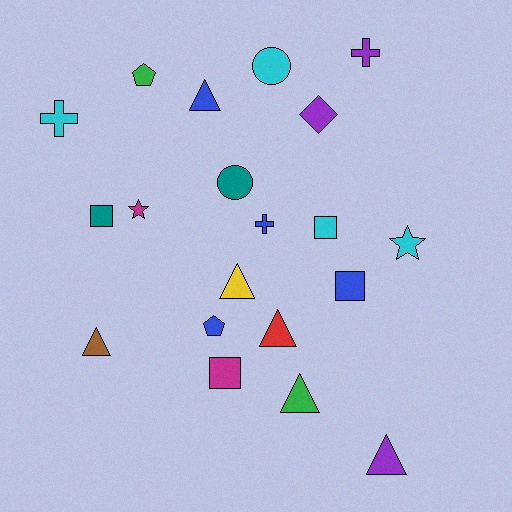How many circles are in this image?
There are 2 circles.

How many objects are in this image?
There are 20 objects.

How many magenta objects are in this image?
There are 2 magenta objects.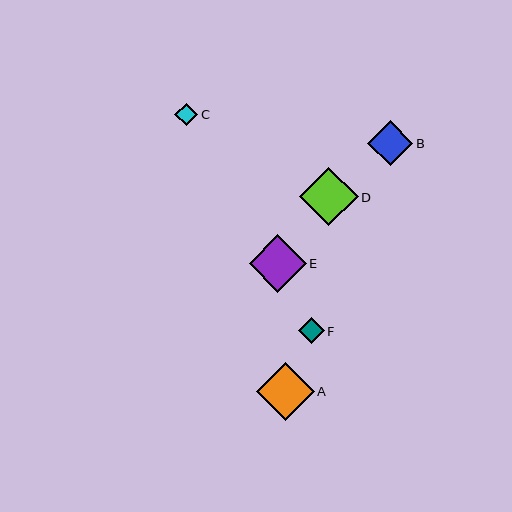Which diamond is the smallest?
Diamond C is the smallest with a size of approximately 23 pixels.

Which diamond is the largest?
Diamond D is the largest with a size of approximately 58 pixels.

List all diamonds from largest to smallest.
From largest to smallest: D, A, E, B, F, C.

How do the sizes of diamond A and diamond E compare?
Diamond A and diamond E are approximately the same size.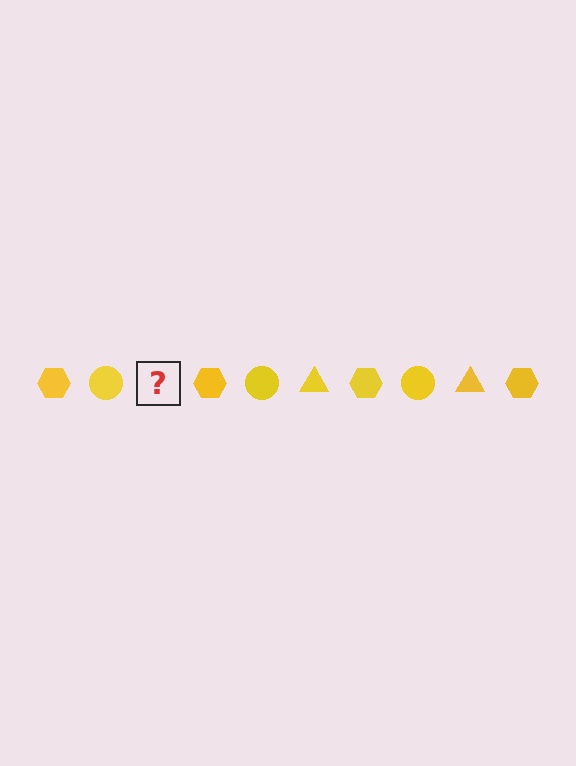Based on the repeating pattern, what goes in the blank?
The blank should be a yellow triangle.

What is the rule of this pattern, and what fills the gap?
The rule is that the pattern cycles through hexagon, circle, triangle shapes in yellow. The gap should be filled with a yellow triangle.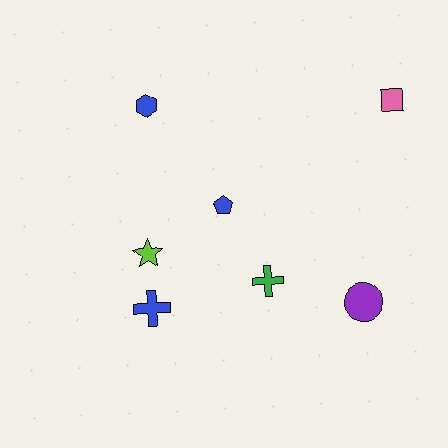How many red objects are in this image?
There are no red objects.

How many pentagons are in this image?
There is 1 pentagon.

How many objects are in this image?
There are 7 objects.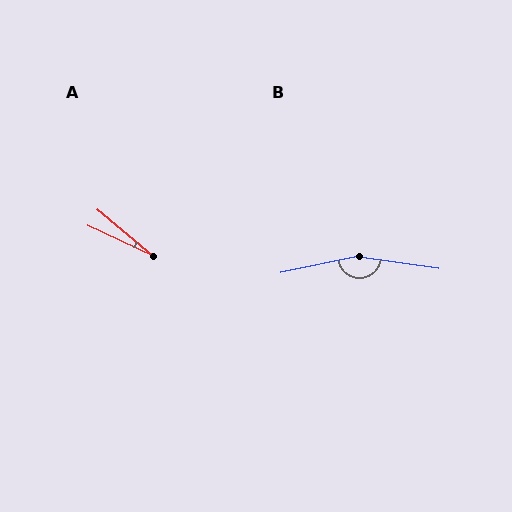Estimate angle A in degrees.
Approximately 15 degrees.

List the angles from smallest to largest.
A (15°), B (159°).